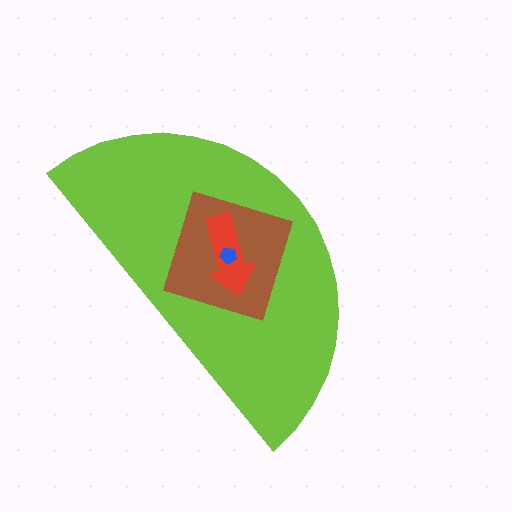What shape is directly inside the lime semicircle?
The brown diamond.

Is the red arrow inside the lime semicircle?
Yes.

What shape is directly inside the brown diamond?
The red arrow.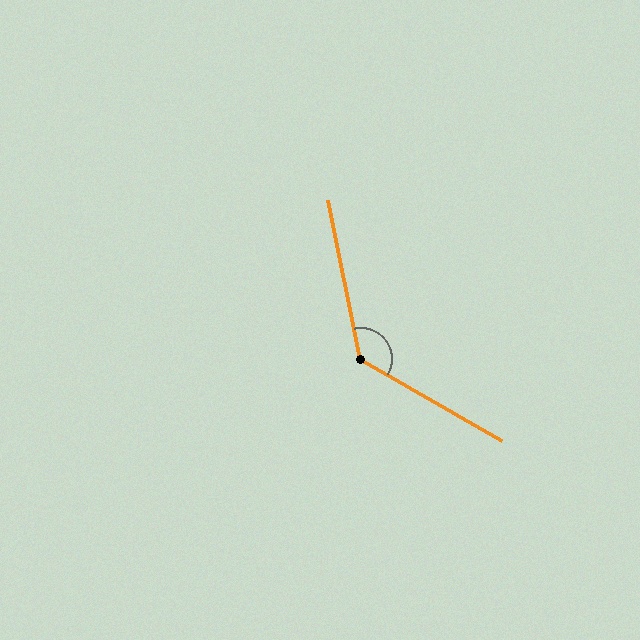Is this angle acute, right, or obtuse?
It is obtuse.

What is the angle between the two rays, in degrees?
Approximately 131 degrees.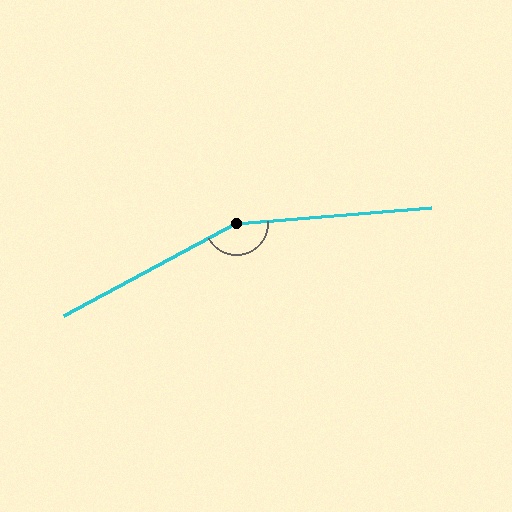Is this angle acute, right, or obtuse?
It is obtuse.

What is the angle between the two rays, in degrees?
Approximately 157 degrees.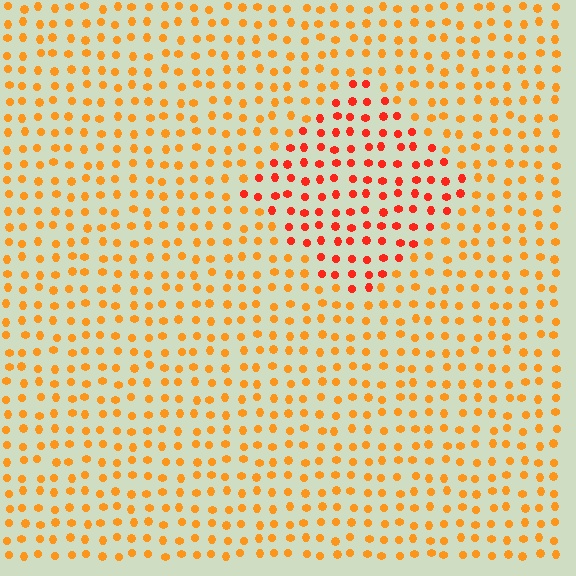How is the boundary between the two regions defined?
The boundary is defined purely by a slight shift in hue (about 30 degrees). Spacing, size, and orientation are identical on both sides.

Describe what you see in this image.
The image is filled with small orange elements in a uniform arrangement. A diamond-shaped region is visible where the elements are tinted to a slightly different hue, forming a subtle color boundary.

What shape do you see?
I see a diamond.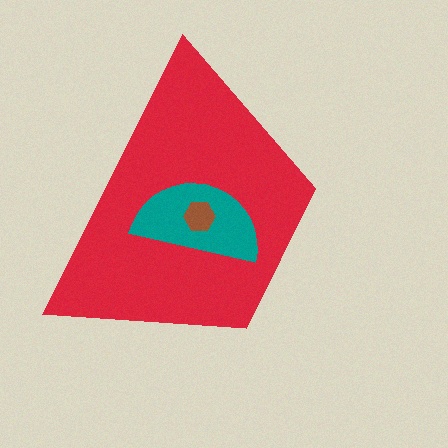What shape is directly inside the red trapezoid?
The teal semicircle.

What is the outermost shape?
The red trapezoid.